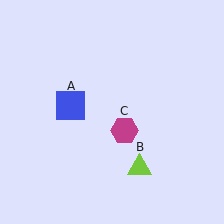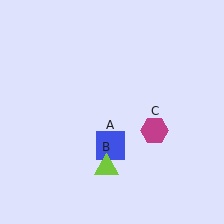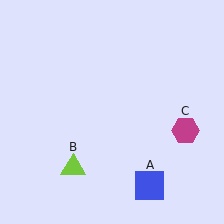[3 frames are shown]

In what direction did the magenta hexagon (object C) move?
The magenta hexagon (object C) moved right.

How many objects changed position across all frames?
3 objects changed position: blue square (object A), lime triangle (object B), magenta hexagon (object C).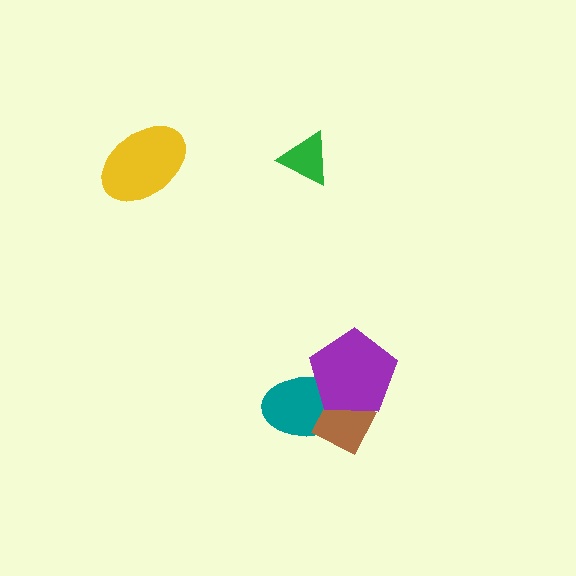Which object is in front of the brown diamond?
The purple pentagon is in front of the brown diamond.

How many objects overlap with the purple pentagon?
2 objects overlap with the purple pentagon.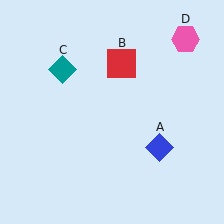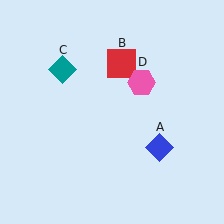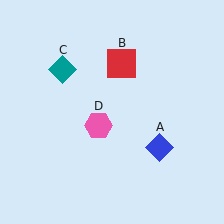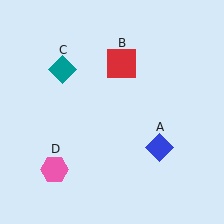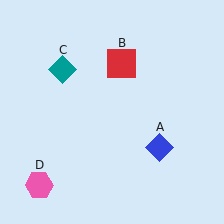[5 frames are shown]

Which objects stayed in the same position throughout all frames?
Blue diamond (object A) and red square (object B) and teal diamond (object C) remained stationary.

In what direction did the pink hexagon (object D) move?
The pink hexagon (object D) moved down and to the left.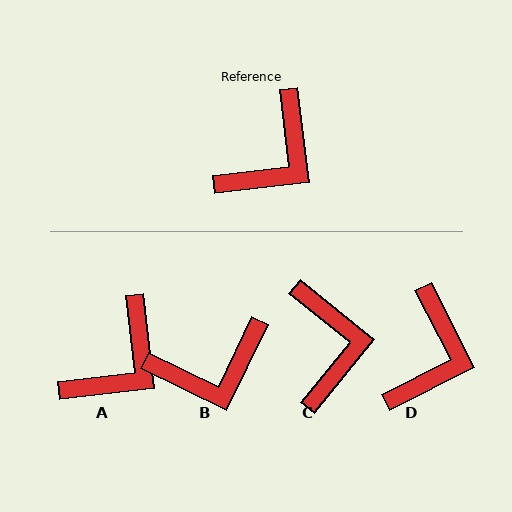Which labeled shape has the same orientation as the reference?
A.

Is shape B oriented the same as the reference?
No, it is off by about 33 degrees.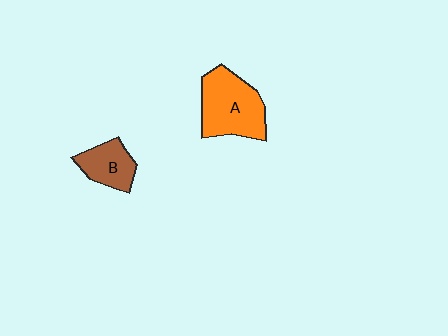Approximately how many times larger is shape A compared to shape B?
Approximately 1.8 times.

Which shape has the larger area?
Shape A (orange).